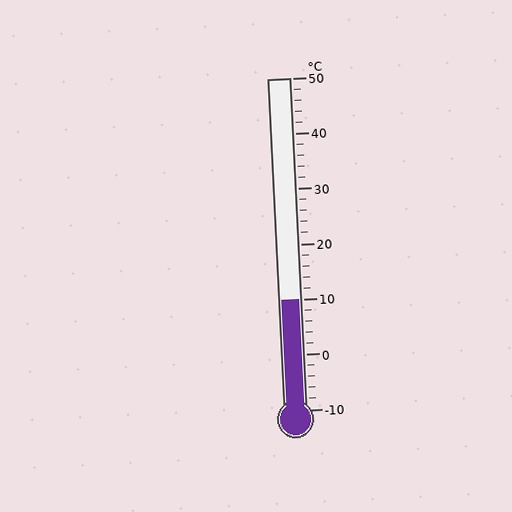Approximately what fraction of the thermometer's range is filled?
The thermometer is filled to approximately 35% of its range.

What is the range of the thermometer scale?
The thermometer scale ranges from -10°C to 50°C.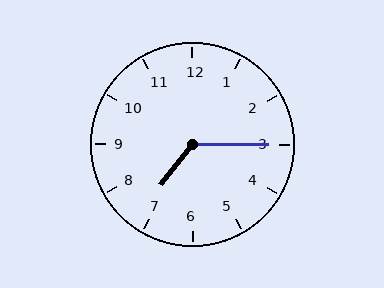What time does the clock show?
7:15.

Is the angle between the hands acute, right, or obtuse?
It is obtuse.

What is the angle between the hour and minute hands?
Approximately 128 degrees.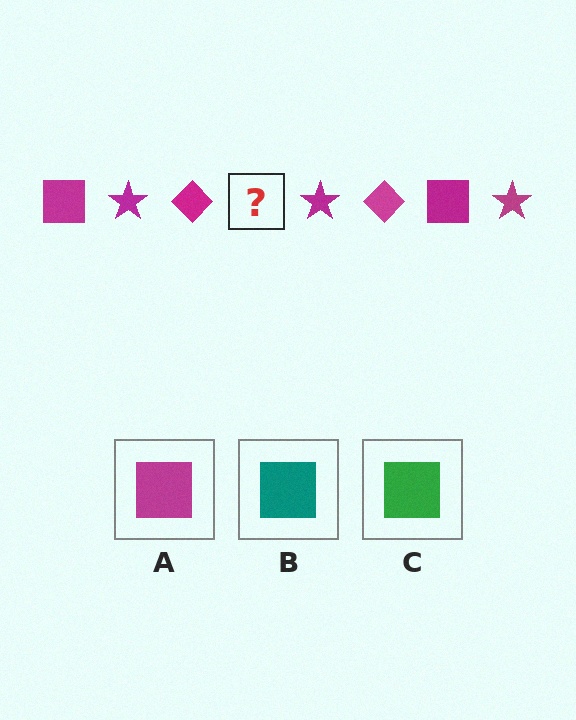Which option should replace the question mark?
Option A.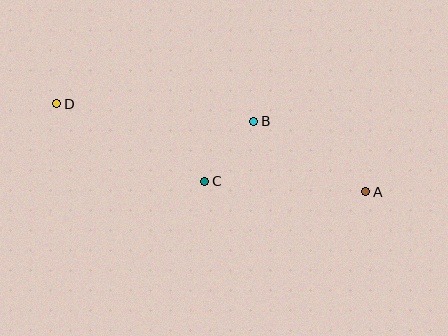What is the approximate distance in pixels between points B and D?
The distance between B and D is approximately 198 pixels.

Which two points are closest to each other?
Points B and C are closest to each other.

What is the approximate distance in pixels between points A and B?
The distance between A and B is approximately 133 pixels.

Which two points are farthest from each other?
Points A and D are farthest from each other.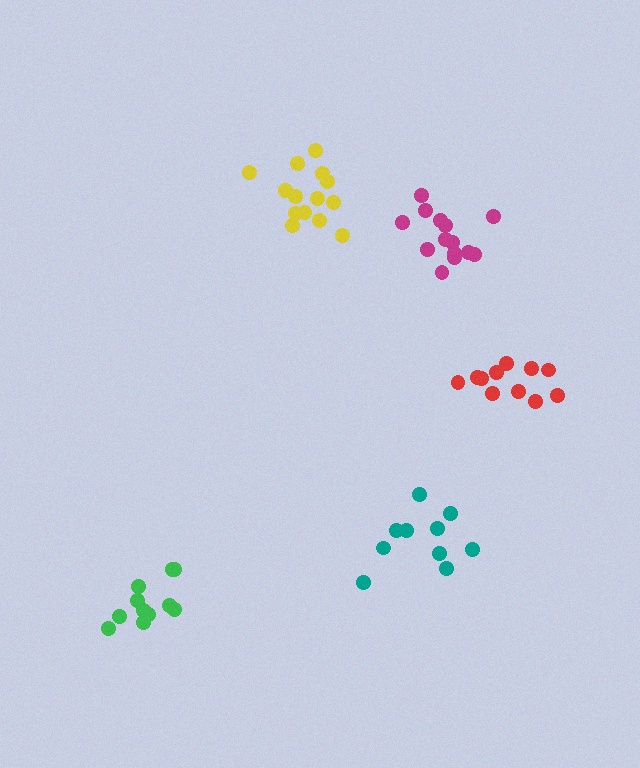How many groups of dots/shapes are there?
There are 5 groups.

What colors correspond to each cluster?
The clusters are colored: yellow, magenta, red, green, teal.